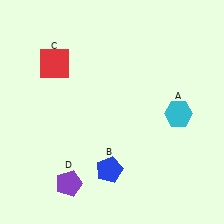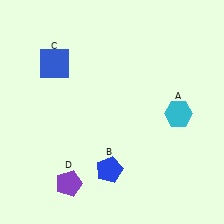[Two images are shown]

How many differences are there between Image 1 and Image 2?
There is 1 difference between the two images.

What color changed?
The square (C) changed from red in Image 1 to blue in Image 2.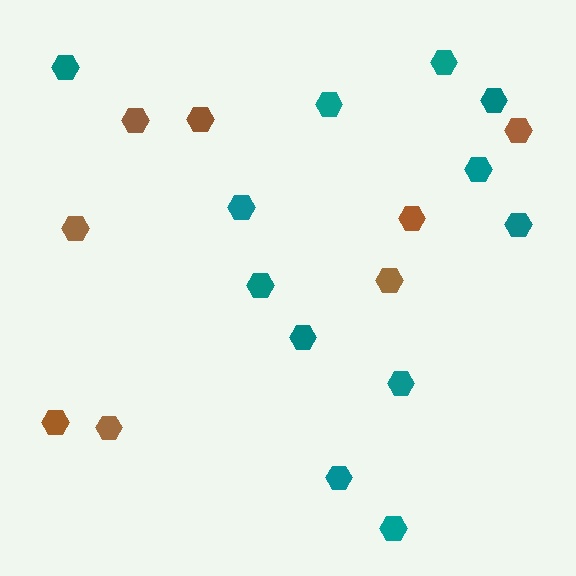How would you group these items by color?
There are 2 groups: one group of brown hexagons (8) and one group of teal hexagons (12).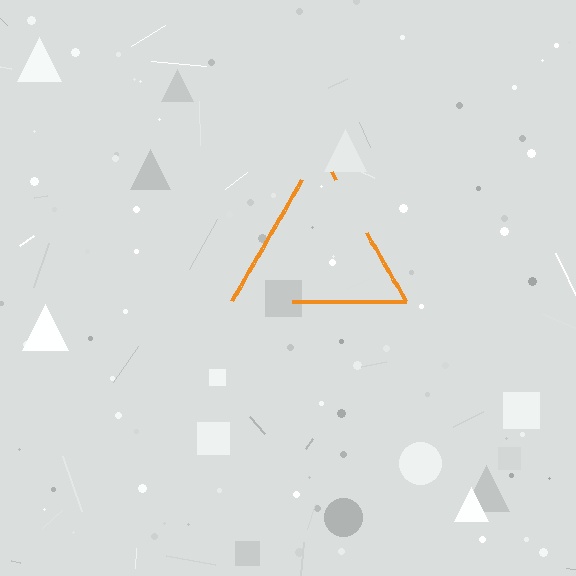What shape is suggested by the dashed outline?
The dashed outline suggests a triangle.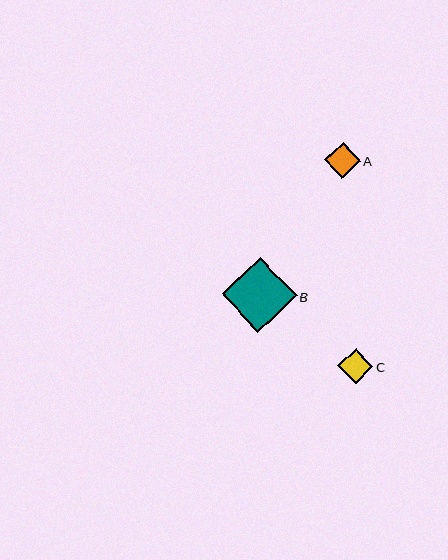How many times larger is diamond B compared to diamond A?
Diamond B is approximately 2.1 times the size of diamond A.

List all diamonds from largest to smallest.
From largest to smallest: B, A, C.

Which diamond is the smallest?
Diamond C is the smallest with a size of approximately 35 pixels.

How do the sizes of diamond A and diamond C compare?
Diamond A and diamond C are approximately the same size.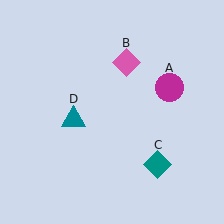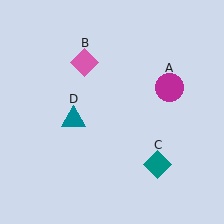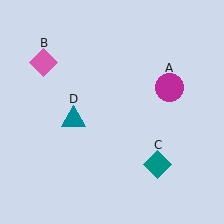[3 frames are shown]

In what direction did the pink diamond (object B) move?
The pink diamond (object B) moved left.